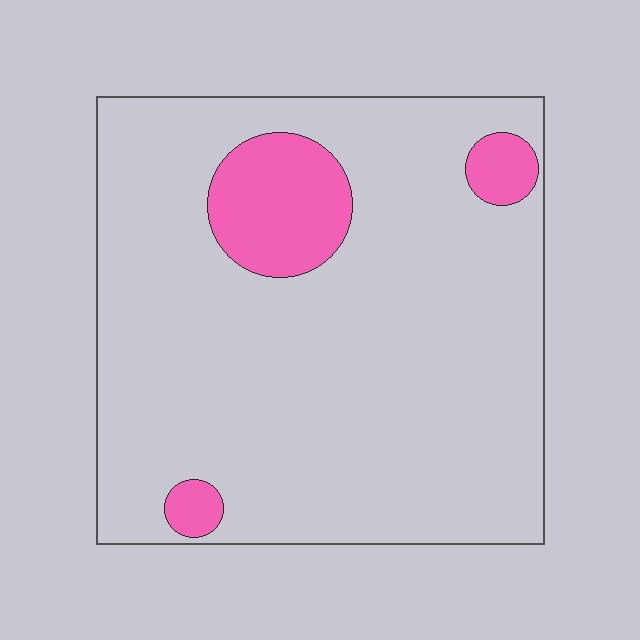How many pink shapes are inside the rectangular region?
3.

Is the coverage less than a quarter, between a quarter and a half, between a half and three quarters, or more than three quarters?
Less than a quarter.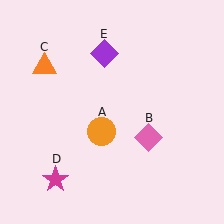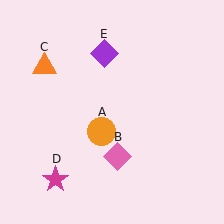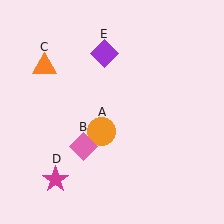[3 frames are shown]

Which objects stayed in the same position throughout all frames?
Orange circle (object A) and orange triangle (object C) and magenta star (object D) and purple diamond (object E) remained stationary.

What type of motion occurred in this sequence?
The pink diamond (object B) rotated clockwise around the center of the scene.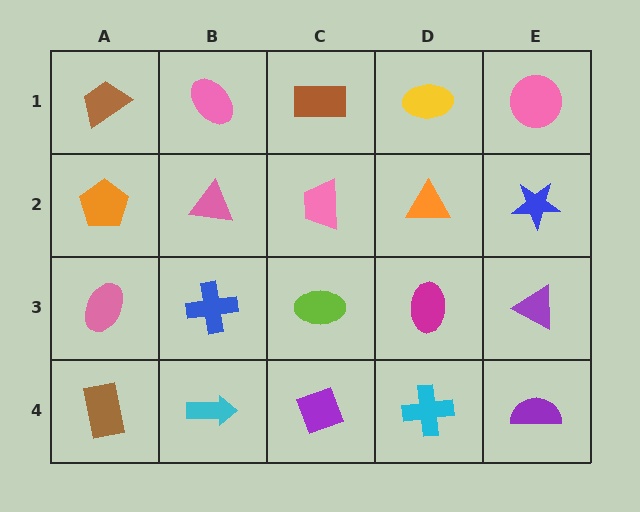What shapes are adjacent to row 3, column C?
A pink trapezoid (row 2, column C), a purple diamond (row 4, column C), a blue cross (row 3, column B), a magenta ellipse (row 3, column D).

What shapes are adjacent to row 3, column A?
An orange pentagon (row 2, column A), a brown rectangle (row 4, column A), a blue cross (row 3, column B).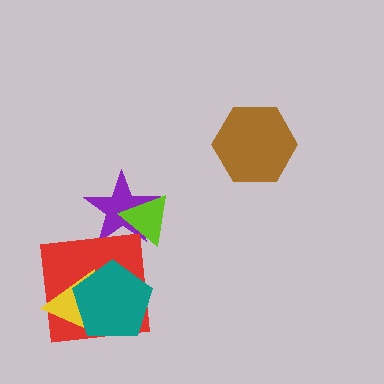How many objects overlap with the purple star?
1 object overlaps with the purple star.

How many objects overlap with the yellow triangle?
2 objects overlap with the yellow triangle.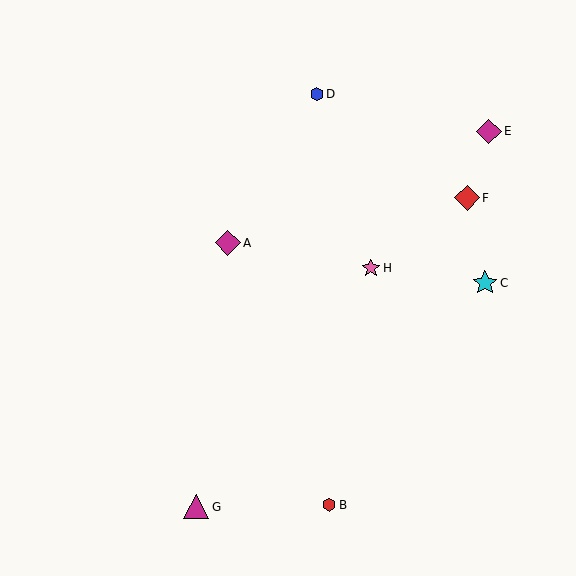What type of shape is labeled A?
Shape A is a magenta diamond.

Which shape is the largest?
The cyan star (labeled C) is the largest.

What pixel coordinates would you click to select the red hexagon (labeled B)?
Click at (329, 505) to select the red hexagon B.